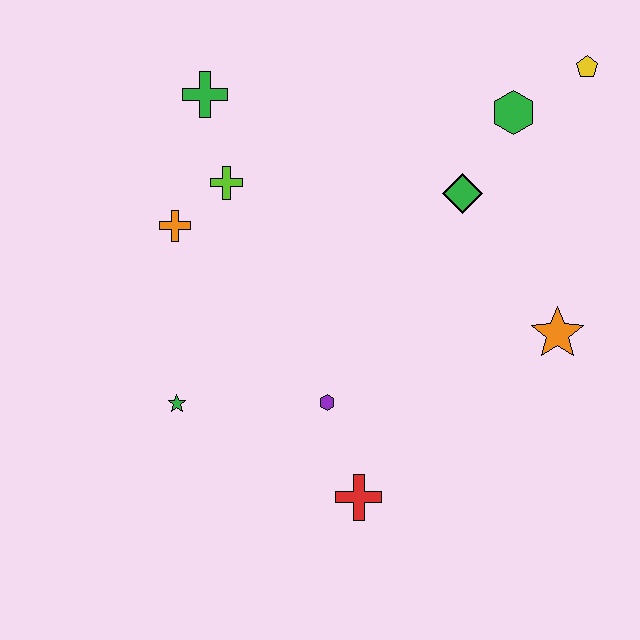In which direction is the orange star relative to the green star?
The orange star is to the right of the green star.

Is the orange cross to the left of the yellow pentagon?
Yes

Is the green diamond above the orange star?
Yes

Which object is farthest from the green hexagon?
The green star is farthest from the green hexagon.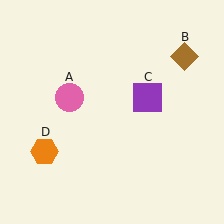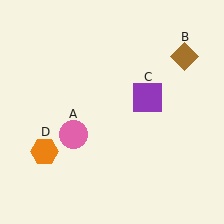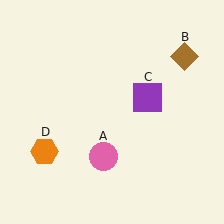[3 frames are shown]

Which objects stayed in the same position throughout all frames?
Brown diamond (object B) and purple square (object C) and orange hexagon (object D) remained stationary.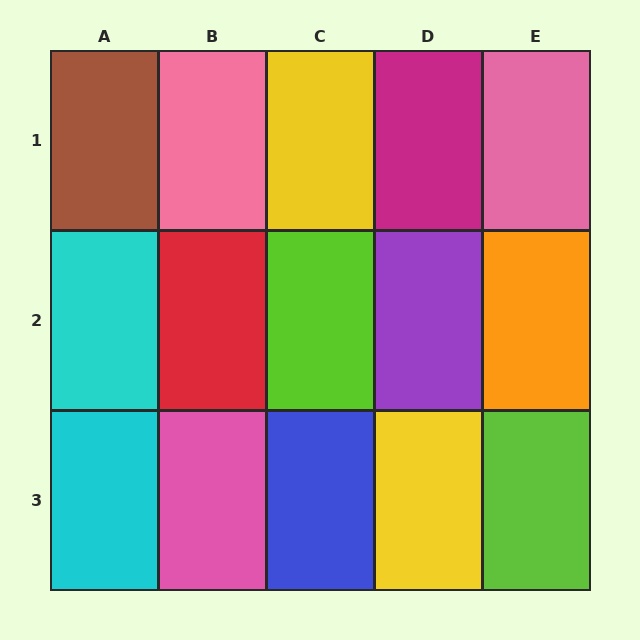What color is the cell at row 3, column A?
Cyan.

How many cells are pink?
3 cells are pink.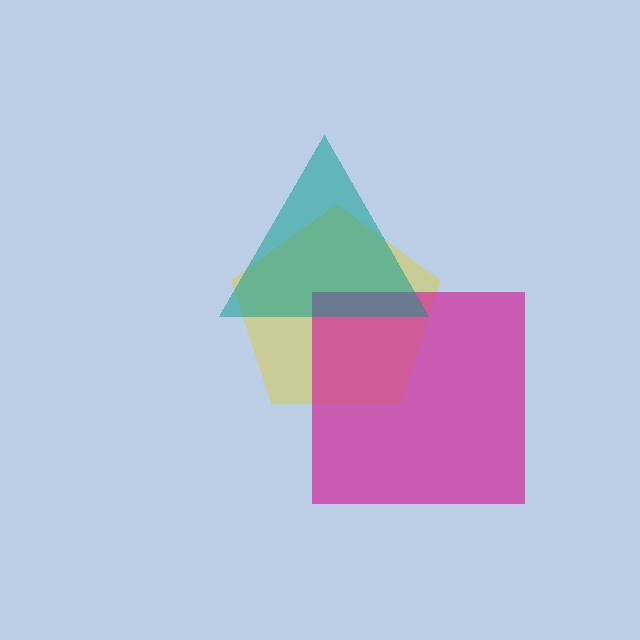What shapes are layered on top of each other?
The layered shapes are: a yellow pentagon, a magenta square, a teal triangle.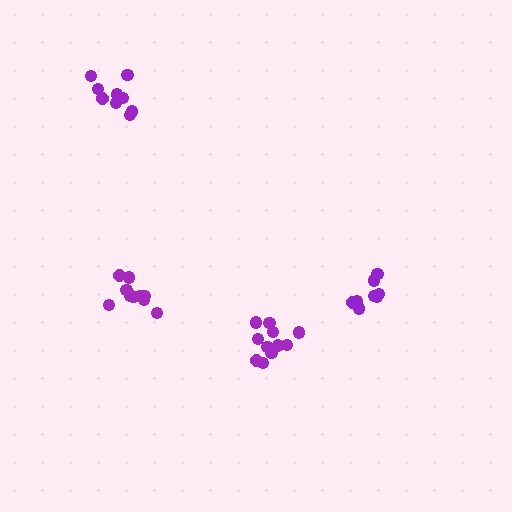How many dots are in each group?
Group 1: 8 dots, Group 2: 9 dots, Group 3: 11 dots, Group 4: 10 dots (38 total).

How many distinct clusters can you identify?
There are 4 distinct clusters.